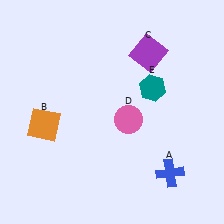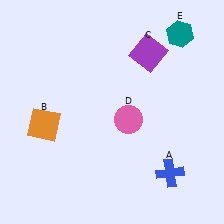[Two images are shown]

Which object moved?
The teal hexagon (E) moved up.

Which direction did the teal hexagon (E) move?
The teal hexagon (E) moved up.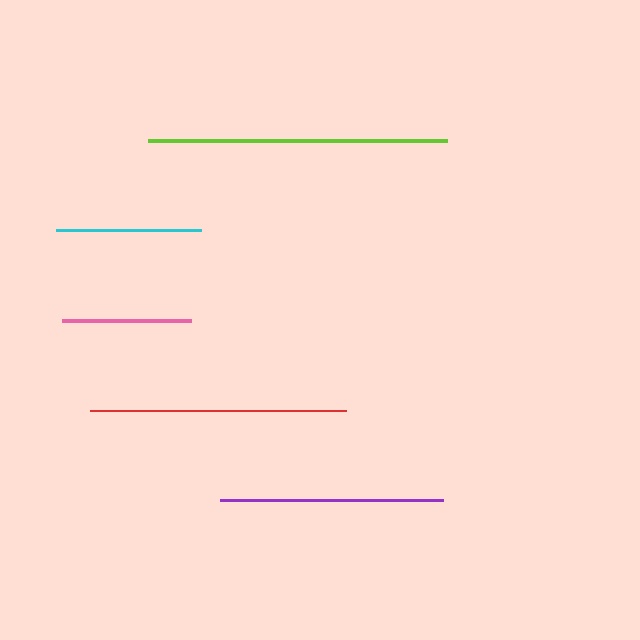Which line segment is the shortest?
The pink line is the shortest at approximately 128 pixels.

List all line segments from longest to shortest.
From longest to shortest: lime, red, purple, cyan, pink.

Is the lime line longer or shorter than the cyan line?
The lime line is longer than the cyan line.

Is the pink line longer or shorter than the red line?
The red line is longer than the pink line.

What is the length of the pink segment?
The pink segment is approximately 128 pixels long.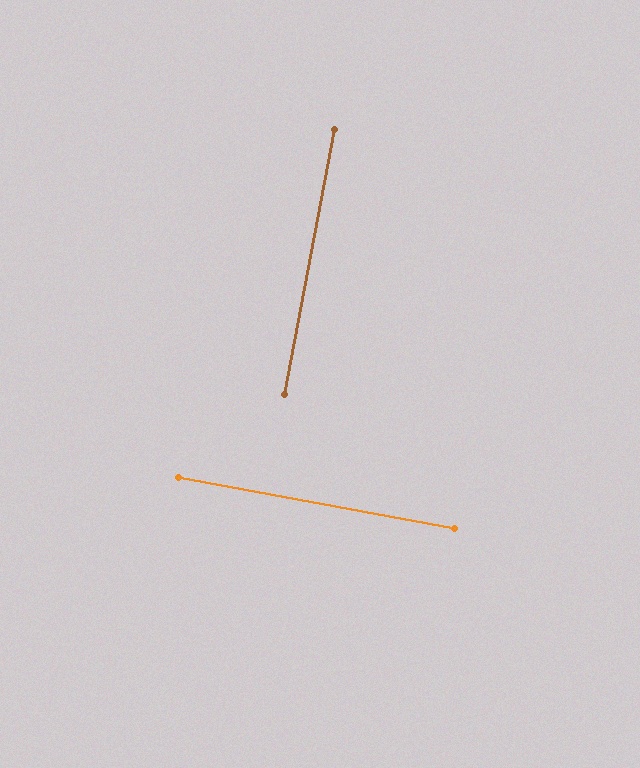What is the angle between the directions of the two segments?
Approximately 90 degrees.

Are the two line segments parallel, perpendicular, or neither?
Perpendicular — they meet at approximately 90°.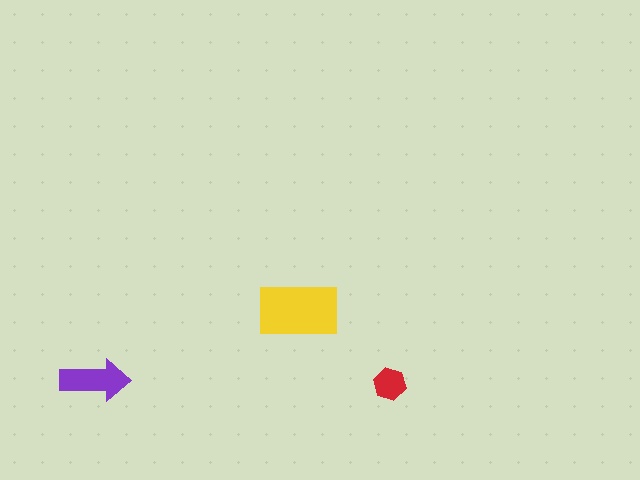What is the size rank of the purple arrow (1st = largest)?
2nd.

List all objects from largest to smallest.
The yellow rectangle, the purple arrow, the red hexagon.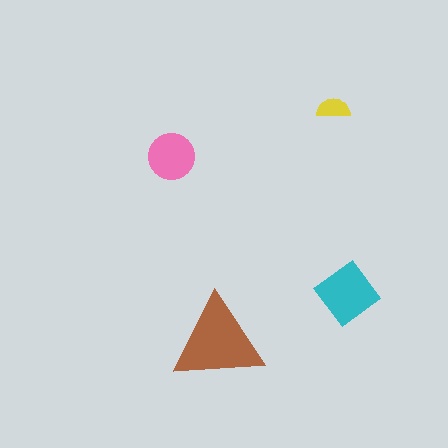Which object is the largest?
The brown triangle.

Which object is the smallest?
The yellow semicircle.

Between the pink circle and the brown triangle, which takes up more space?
The brown triangle.